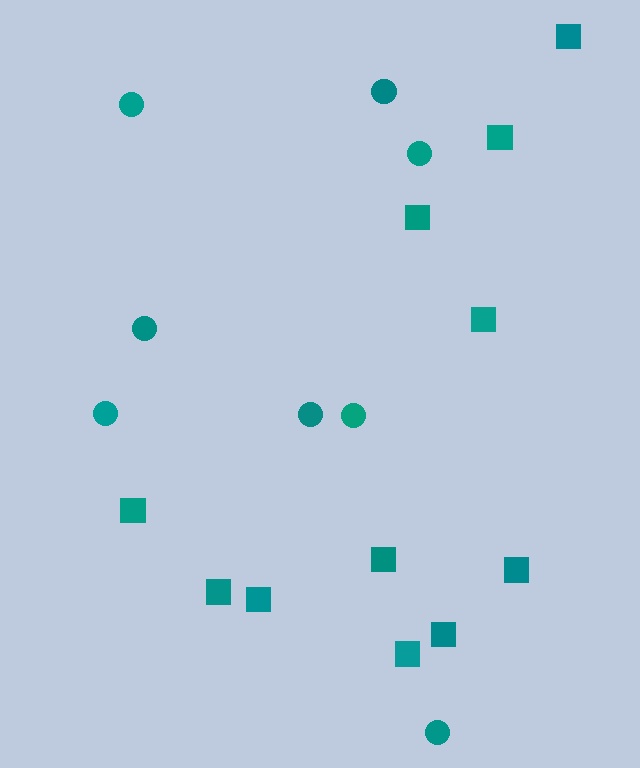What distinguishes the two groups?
There are 2 groups: one group of squares (11) and one group of circles (8).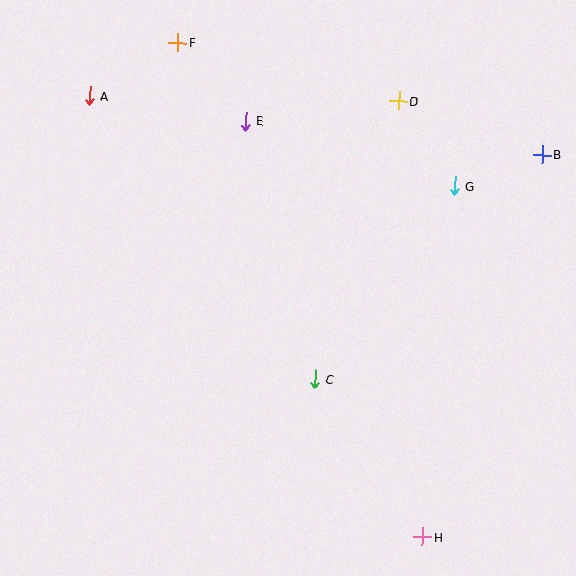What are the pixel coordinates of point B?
Point B is at (542, 155).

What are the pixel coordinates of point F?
Point F is at (178, 43).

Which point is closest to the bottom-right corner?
Point H is closest to the bottom-right corner.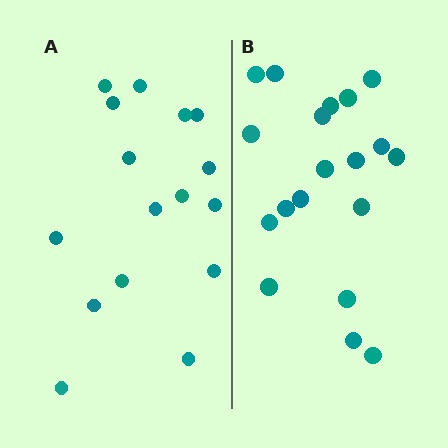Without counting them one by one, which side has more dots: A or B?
Region B (the right region) has more dots.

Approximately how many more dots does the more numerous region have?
Region B has just a few more — roughly 2 or 3 more dots than region A.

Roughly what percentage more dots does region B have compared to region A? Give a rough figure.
About 20% more.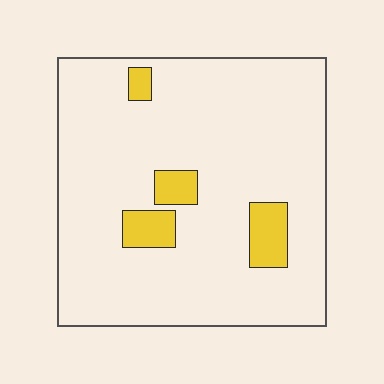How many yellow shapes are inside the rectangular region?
4.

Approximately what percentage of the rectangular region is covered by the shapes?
Approximately 10%.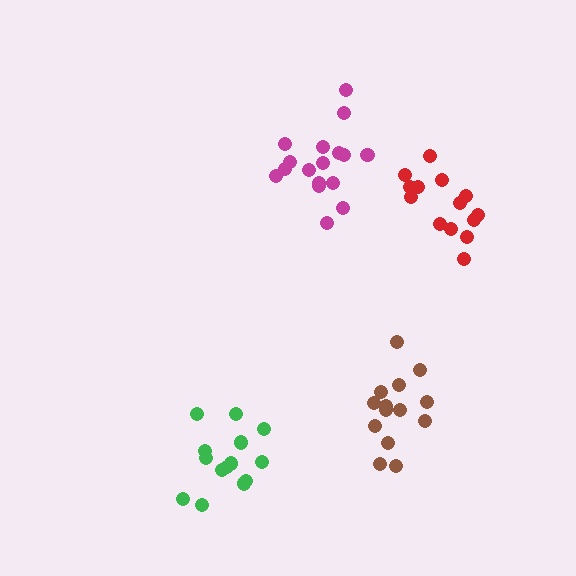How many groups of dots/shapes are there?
There are 4 groups.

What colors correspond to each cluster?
The clusters are colored: magenta, brown, green, red.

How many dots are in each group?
Group 1: 17 dots, Group 2: 14 dots, Group 3: 14 dots, Group 4: 14 dots (59 total).